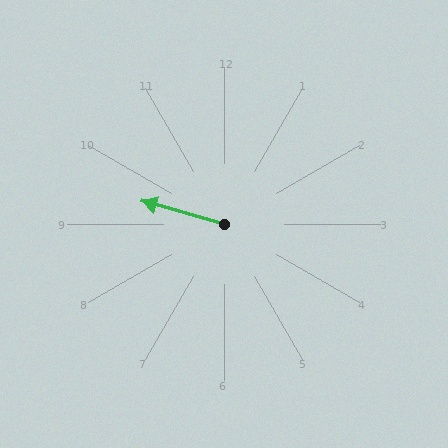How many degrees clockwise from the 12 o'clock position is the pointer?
Approximately 286 degrees.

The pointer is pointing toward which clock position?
Roughly 10 o'clock.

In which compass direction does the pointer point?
West.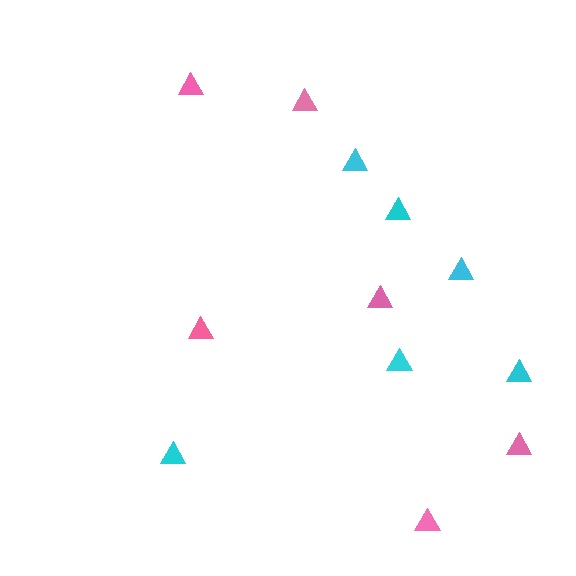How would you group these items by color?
There are 2 groups: one group of pink triangles (6) and one group of cyan triangles (6).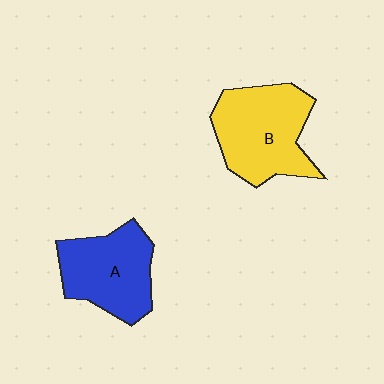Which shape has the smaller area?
Shape A (blue).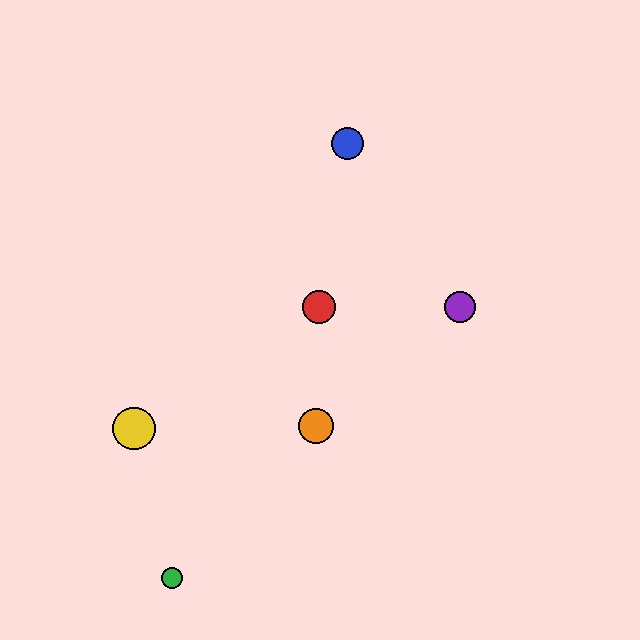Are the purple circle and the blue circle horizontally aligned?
No, the purple circle is at y≈307 and the blue circle is at y≈143.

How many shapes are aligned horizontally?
2 shapes (the red circle, the purple circle) are aligned horizontally.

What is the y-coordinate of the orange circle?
The orange circle is at y≈426.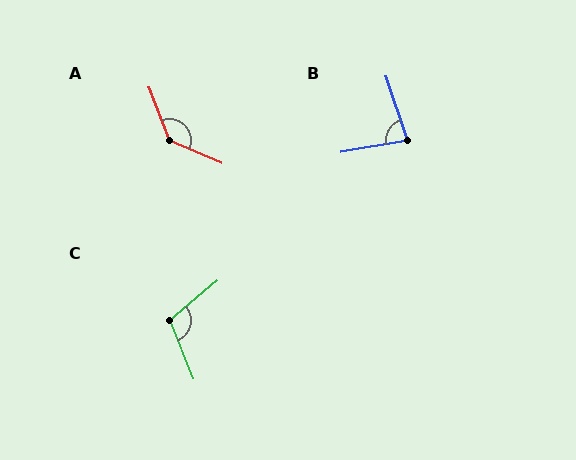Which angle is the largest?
A, at approximately 134 degrees.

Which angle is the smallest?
B, at approximately 82 degrees.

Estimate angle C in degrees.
Approximately 108 degrees.